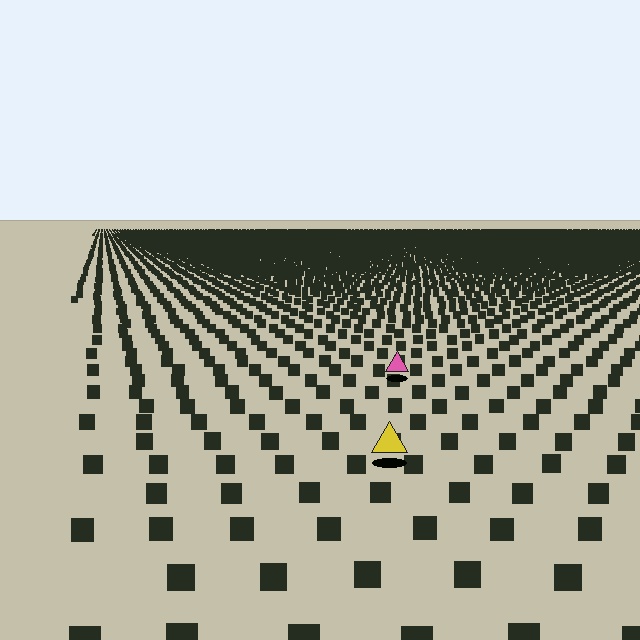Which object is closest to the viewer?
The yellow triangle is closest. The texture marks near it are larger and more spread out.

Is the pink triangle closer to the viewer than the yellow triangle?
No. The yellow triangle is closer — you can tell from the texture gradient: the ground texture is coarser near it.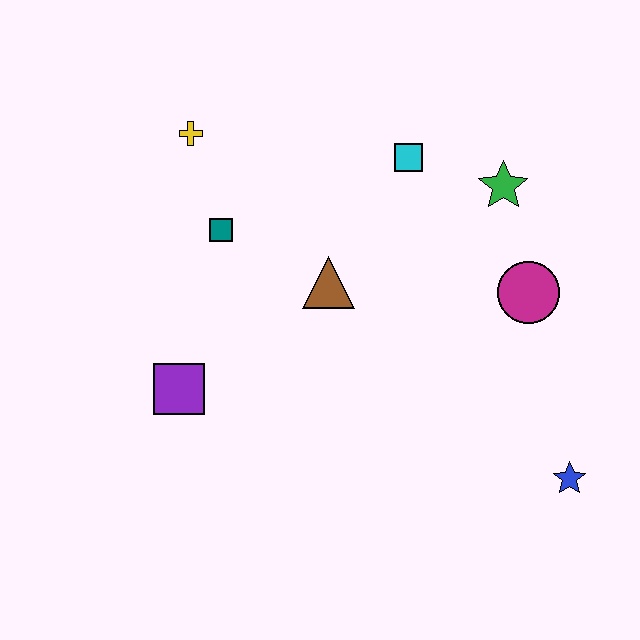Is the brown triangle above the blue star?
Yes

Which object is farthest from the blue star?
The yellow cross is farthest from the blue star.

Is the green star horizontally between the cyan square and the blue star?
Yes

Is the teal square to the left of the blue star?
Yes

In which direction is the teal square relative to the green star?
The teal square is to the left of the green star.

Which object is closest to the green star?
The cyan square is closest to the green star.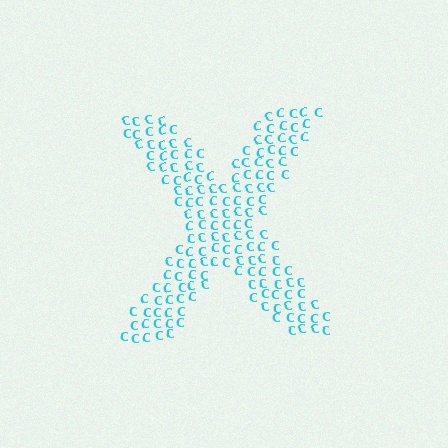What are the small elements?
The small elements are letter C's.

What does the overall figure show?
The overall figure shows the letter X.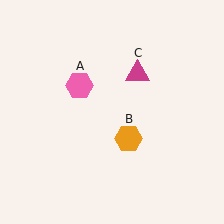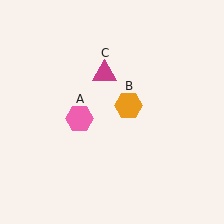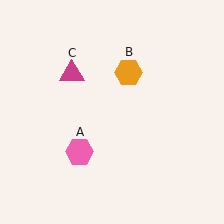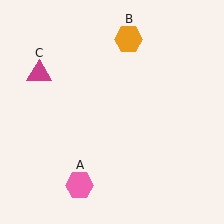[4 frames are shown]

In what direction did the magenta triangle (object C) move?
The magenta triangle (object C) moved left.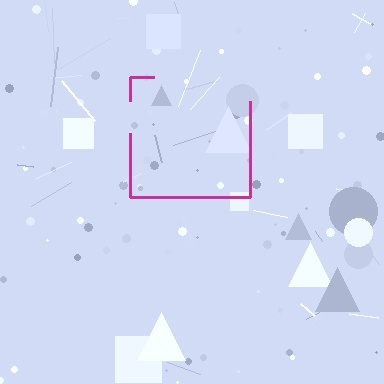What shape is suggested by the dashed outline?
The dashed outline suggests a square.